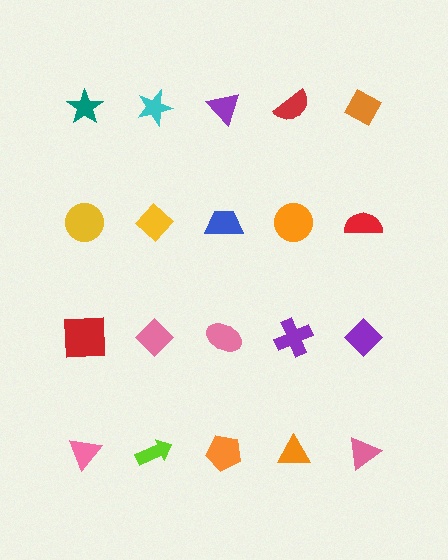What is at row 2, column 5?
A red semicircle.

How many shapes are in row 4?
5 shapes.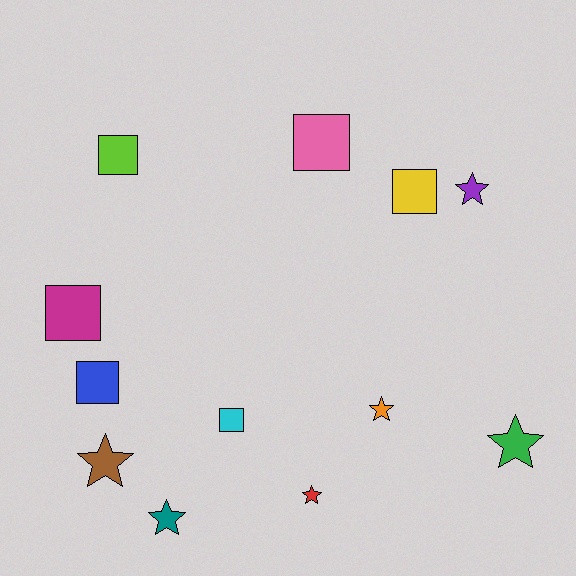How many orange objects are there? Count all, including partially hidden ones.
There is 1 orange object.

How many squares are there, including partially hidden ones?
There are 6 squares.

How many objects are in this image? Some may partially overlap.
There are 12 objects.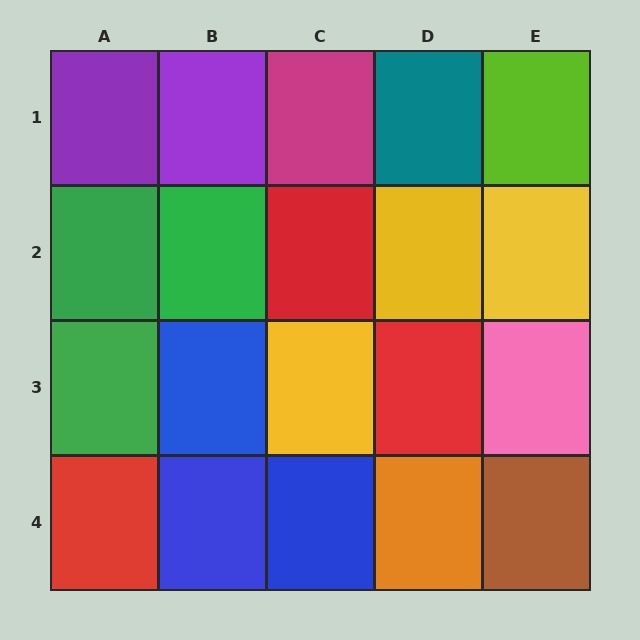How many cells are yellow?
3 cells are yellow.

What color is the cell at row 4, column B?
Blue.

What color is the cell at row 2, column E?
Yellow.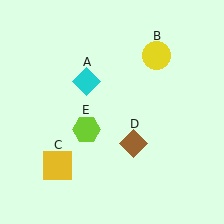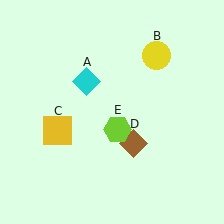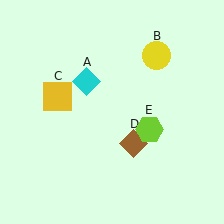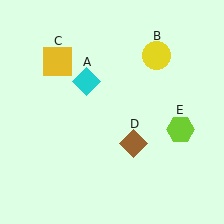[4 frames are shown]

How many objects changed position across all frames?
2 objects changed position: yellow square (object C), lime hexagon (object E).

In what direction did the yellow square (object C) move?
The yellow square (object C) moved up.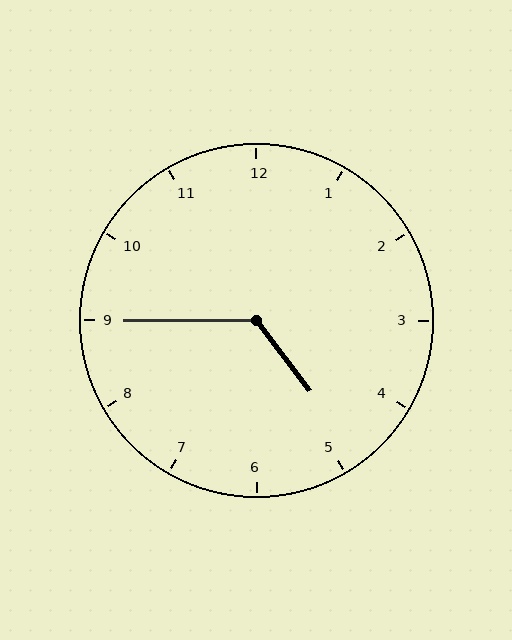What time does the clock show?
4:45.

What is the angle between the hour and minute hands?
Approximately 128 degrees.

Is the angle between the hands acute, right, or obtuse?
It is obtuse.